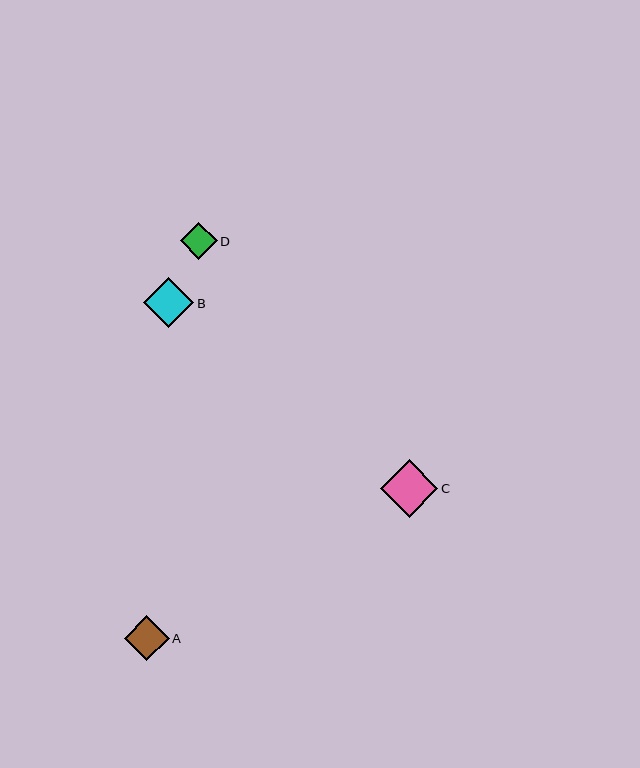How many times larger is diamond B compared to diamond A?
Diamond B is approximately 1.1 times the size of diamond A.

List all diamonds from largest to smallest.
From largest to smallest: C, B, A, D.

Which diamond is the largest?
Diamond C is the largest with a size of approximately 58 pixels.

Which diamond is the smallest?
Diamond D is the smallest with a size of approximately 37 pixels.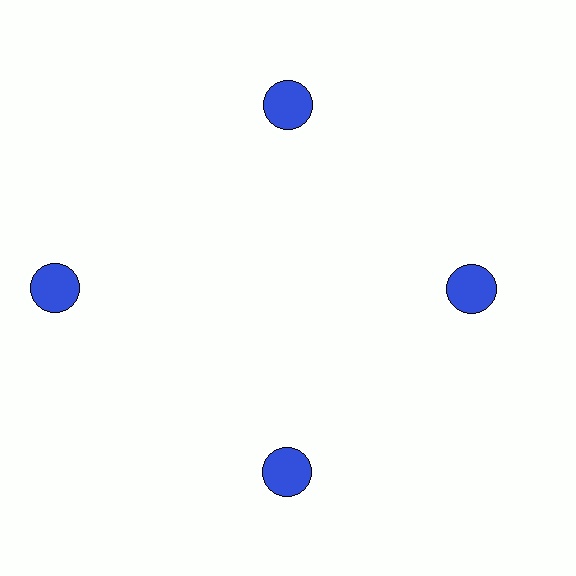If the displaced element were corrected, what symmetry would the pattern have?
It would have 4-fold rotational symmetry — the pattern would map onto itself every 90 degrees.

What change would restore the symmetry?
The symmetry would be restored by moving it inward, back onto the ring so that all 4 circles sit at equal angles and equal distance from the center.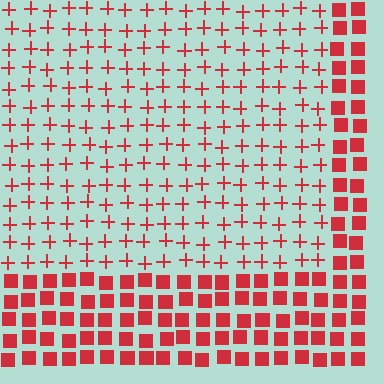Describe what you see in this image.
The image is filled with small red elements arranged in a uniform grid. A rectangle-shaped region contains plus signs, while the surrounding area contains squares. The boundary is defined purely by the change in element shape.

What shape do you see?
I see a rectangle.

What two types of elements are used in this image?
The image uses plus signs inside the rectangle region and squares outside it.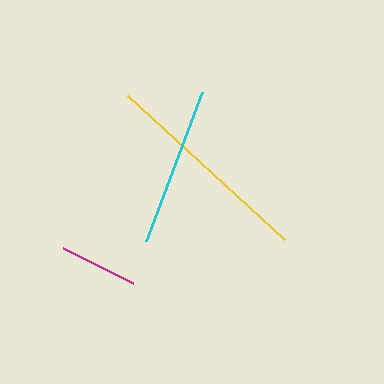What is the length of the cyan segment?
The cyan segment is approximately 159 pixels long.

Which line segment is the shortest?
The magenta line is the shortest at approximately 78 pixels.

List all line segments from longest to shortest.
From longest to shortest: yellow, cyan, magenta.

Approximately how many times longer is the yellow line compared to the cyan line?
The yellow line is approximately 1.3 times the length of the cyan line.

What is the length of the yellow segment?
The yellow segment is approximately 213 pixels long.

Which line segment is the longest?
The yellow line is the longest at approximately 213 pixels.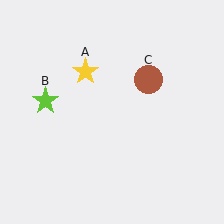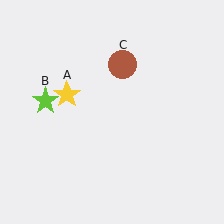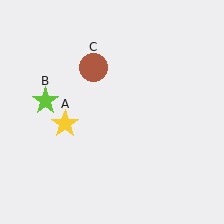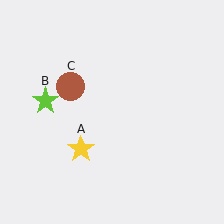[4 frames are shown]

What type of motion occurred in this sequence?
The yellow star (object A), brown circle (object C) rotated counterclockwise around the center of the scene.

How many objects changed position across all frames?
2 objects changed position: yellow star (object A), brown circle (object C).